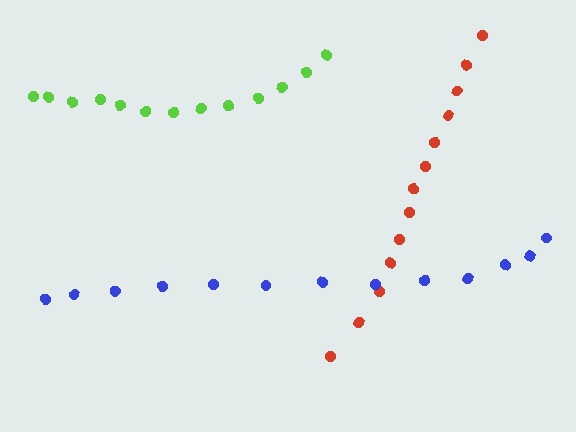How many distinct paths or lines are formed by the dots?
There are 3 distinct paths.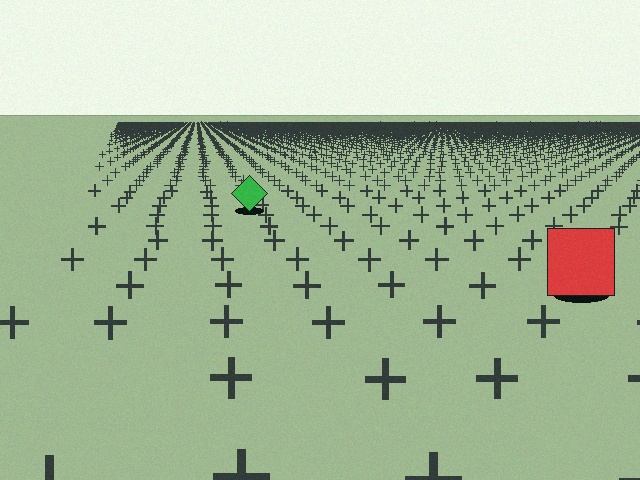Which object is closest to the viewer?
The red square is closest. The texture marks near it are larger and more spread out.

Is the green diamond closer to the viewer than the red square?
No. The red square is closer — you can tell from the texture gradient: the ground texture is coarser near it.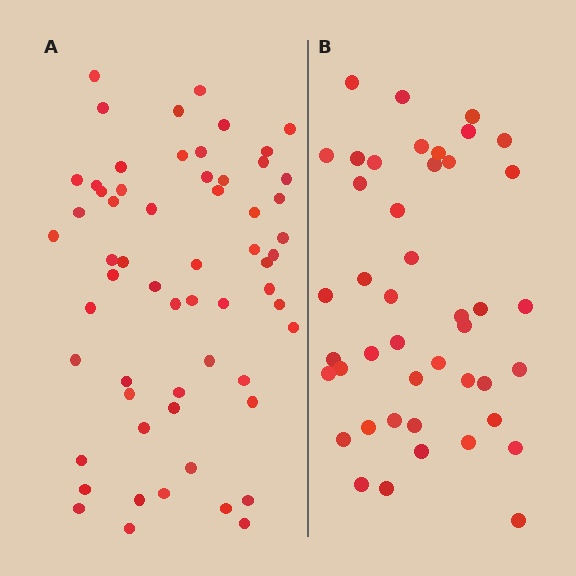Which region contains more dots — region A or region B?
Region A (the left region) has more dots.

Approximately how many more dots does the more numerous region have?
Region A has approximately 15 more dots than region B.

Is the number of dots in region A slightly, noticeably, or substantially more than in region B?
Region A has noticeably more, but not dramatically so. The ratio is roughly 1.4 to 1.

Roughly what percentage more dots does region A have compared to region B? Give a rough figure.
About 35% more.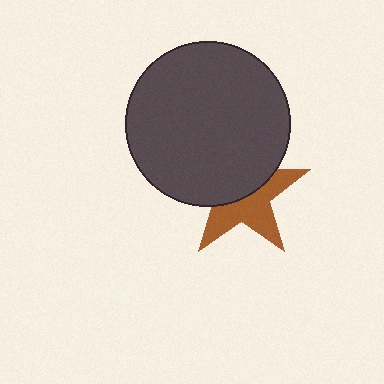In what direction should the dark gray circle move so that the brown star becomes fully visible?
The dark gray circle should move up. That is the shortest direction to clear the overlap and leave the brown star fully visible.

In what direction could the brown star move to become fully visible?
The brown star could move down. That would shift it out from behind the dark gray circle entirely.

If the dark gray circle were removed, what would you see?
You would see the complete brown star.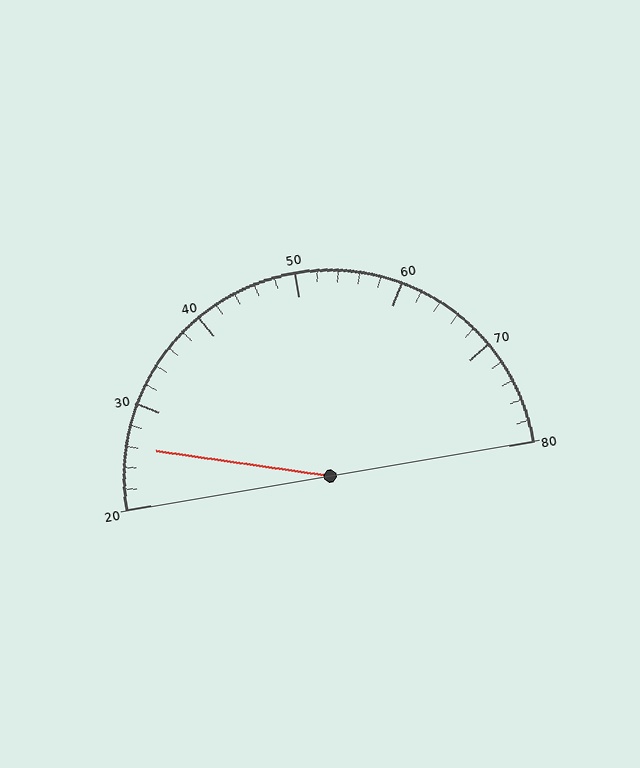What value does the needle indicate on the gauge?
The needle indicates approximately 26.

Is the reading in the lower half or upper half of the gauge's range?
The reading is in the lower half of the range (20 to 80).